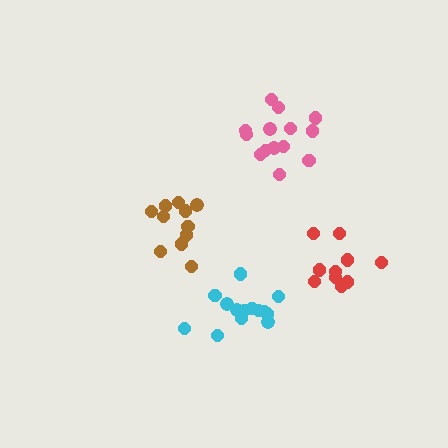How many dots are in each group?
Group 1: 11 dots, Group 2: 10 dots, Group 3: 14 dots, Group 4: 14 dots (49 total).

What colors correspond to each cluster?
The clusters are colored: brown, red, pink, cyan.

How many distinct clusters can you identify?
There are 4 distinct clusters.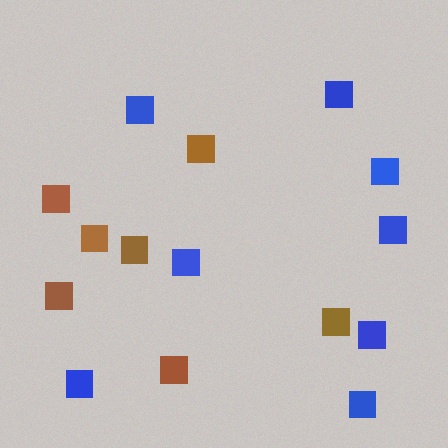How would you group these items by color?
There are 2 groups: one group of brown squares (7) and one group of blue squares (8).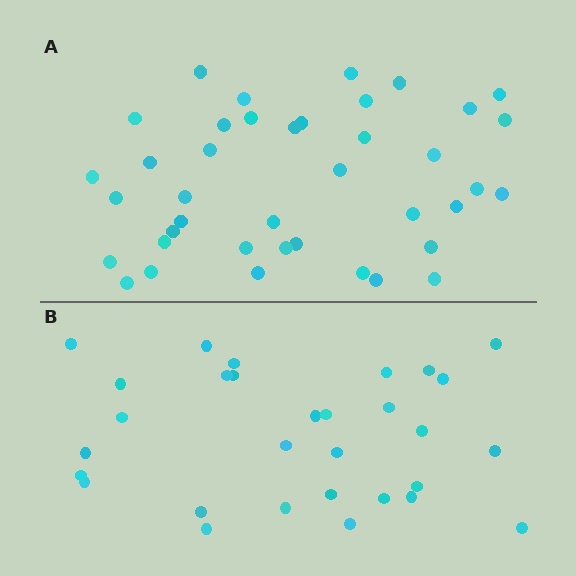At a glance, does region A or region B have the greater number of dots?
Region A (the top region) has more dots.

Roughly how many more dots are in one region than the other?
Region A has roughly 10 or so more dots than region B.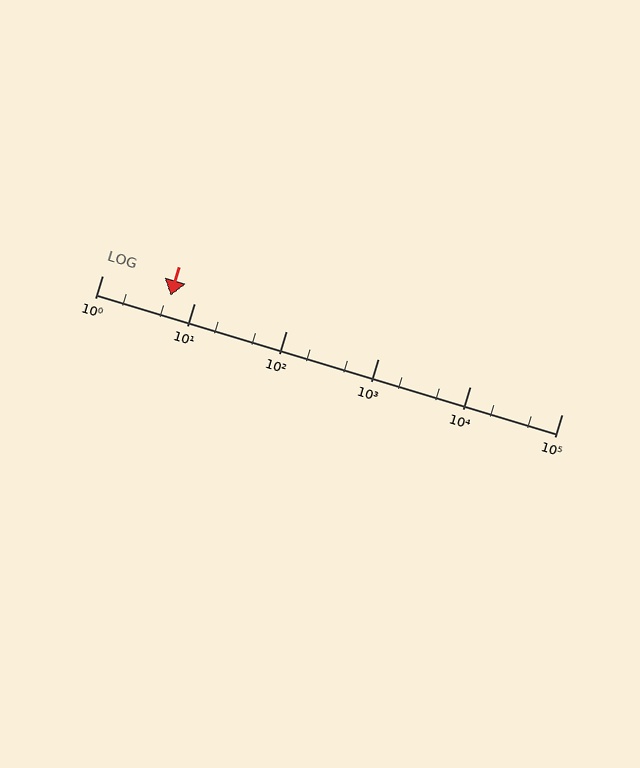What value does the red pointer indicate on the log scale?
The pointer indicates approximately 5.5.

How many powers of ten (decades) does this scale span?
The scale spans 5 decades, from 1 to 100000.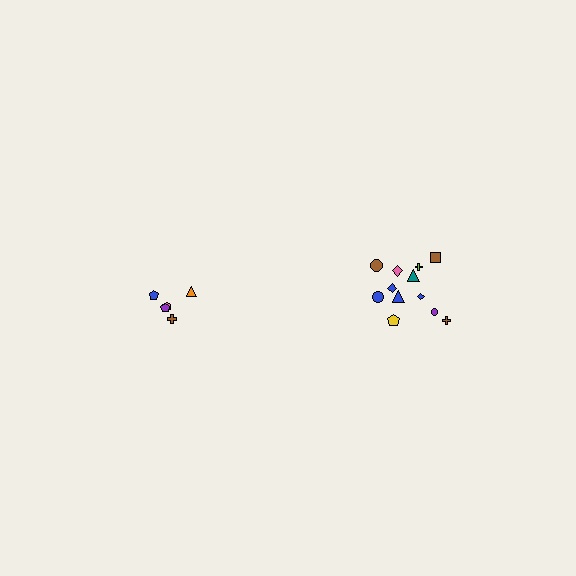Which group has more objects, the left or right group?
The right group.